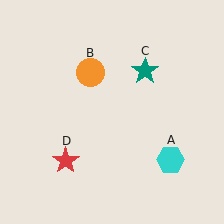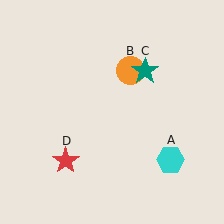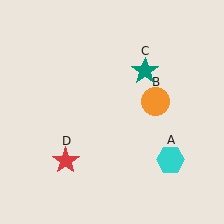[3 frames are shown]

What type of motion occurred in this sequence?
The orange circle (object B) rotated clockwise around the center of the scene.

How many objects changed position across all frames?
1 object changed position: orange circle (object B).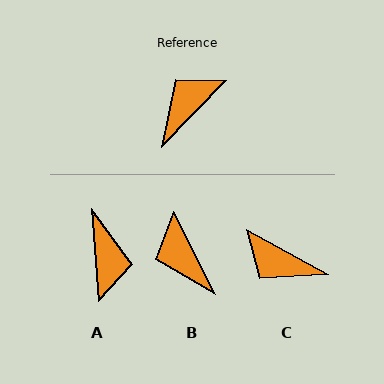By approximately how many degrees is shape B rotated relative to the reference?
Approximately 71 degrees counter-clockwise.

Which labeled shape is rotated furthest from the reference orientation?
A, about 132 degrees away.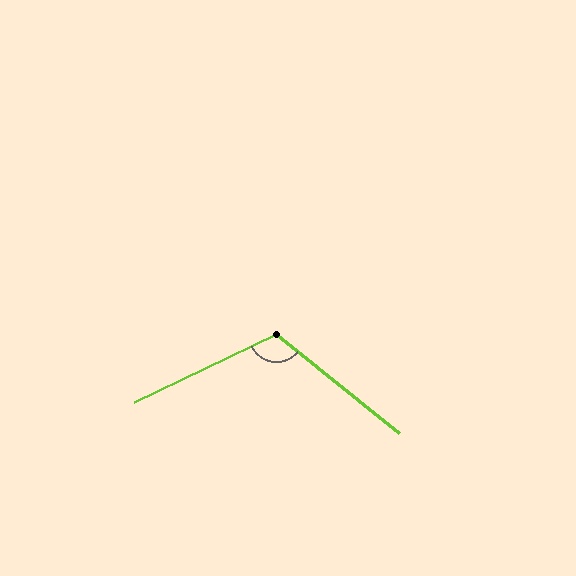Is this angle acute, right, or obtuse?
It is obtuse.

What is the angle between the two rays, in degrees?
Approximately 116 degrees.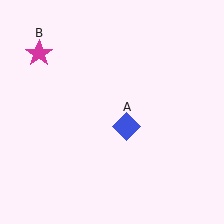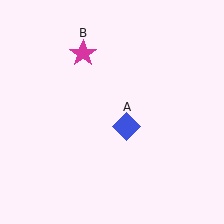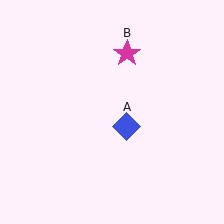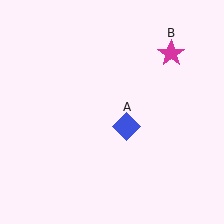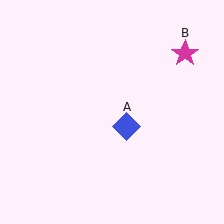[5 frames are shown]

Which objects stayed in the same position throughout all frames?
Blue diamond (object A) remained stationary.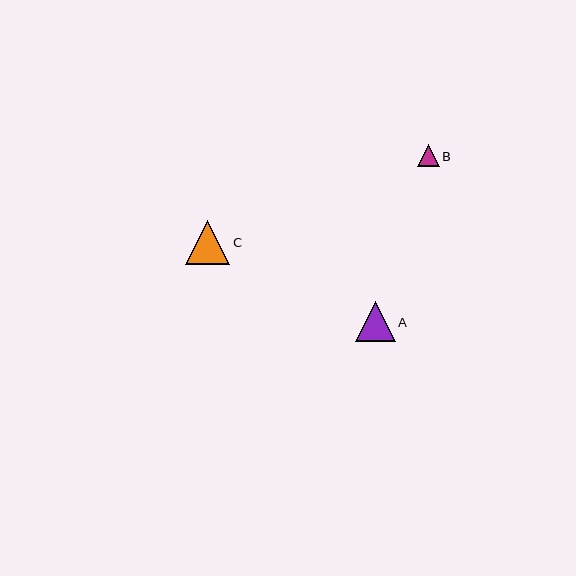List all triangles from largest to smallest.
From largest to smallest: C, A, B.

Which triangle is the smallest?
Triangle B is the smallest with a size of approximately 22 pixels.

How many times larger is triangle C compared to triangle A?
Triangle C is approximately 1.1 times the size of triangle A.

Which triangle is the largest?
Triangle C is the largest with a size of approximately 44 pixels.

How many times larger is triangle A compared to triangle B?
Triangle A is approximately 1.8 times the size of triangle B.